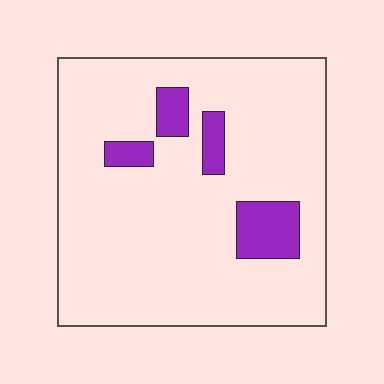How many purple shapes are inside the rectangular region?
4.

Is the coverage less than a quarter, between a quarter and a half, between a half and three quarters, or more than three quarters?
Less than a quarter.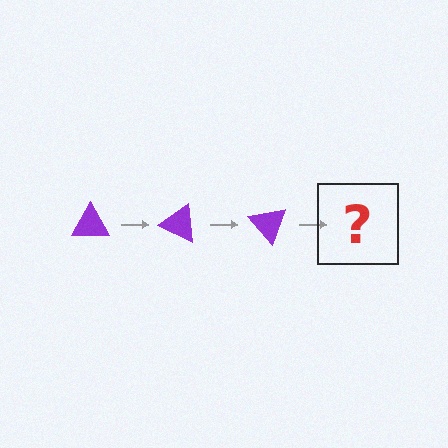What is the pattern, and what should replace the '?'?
The pattern is that the triangle rotates 25 degrees each step. The '?' should be a purple triangle rotated 75 degrees.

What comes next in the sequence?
The next element should be a purple triangle rotated 75 degrees.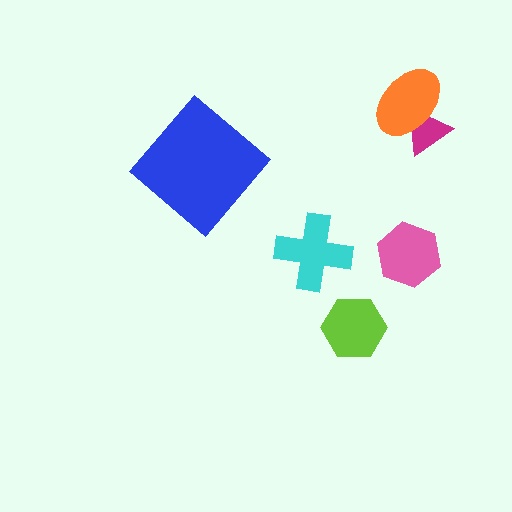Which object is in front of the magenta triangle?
The orange ellipse is in front of the magenta triangle.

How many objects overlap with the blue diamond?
0 objects overlap with the blue diamond.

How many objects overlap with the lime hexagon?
0 objects overlap with the lime hexagon.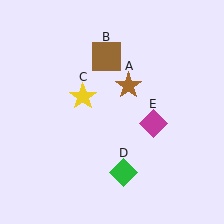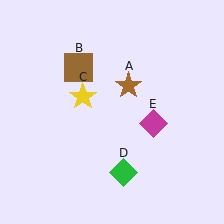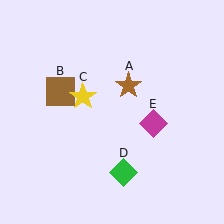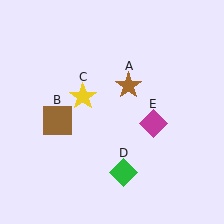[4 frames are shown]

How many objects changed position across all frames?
1 object changed position: brown square (object B).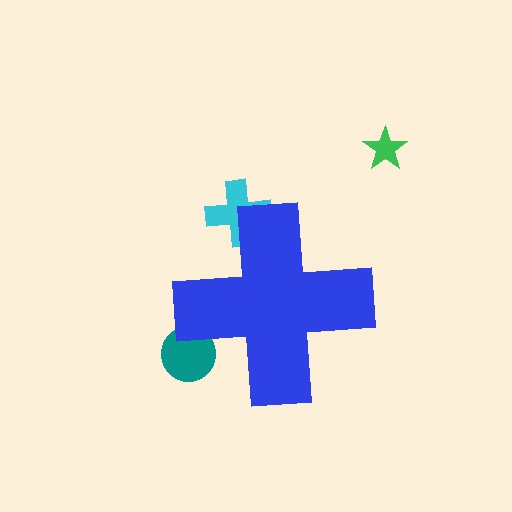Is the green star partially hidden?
No, the green star is fully visible.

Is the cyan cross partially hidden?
Yes, the cyan cross is partially hidden behind the blue cross.